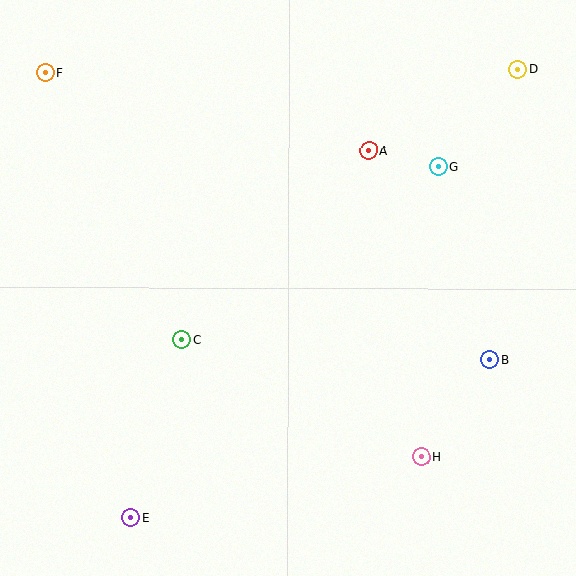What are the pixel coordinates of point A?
Point A is at (369, 151).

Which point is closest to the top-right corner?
Point D is closest to the top-right corner.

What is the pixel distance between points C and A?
The distance between C and A is 265 pixels.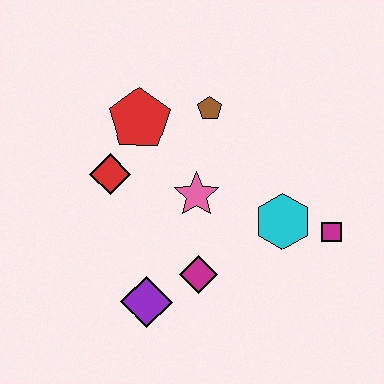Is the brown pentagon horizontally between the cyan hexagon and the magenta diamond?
Yes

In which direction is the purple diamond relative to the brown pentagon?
The purple diamond is below the brown pentagon.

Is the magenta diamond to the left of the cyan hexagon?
Yes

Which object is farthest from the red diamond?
The magenta square is farthest from the red diamond.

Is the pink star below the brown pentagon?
Yes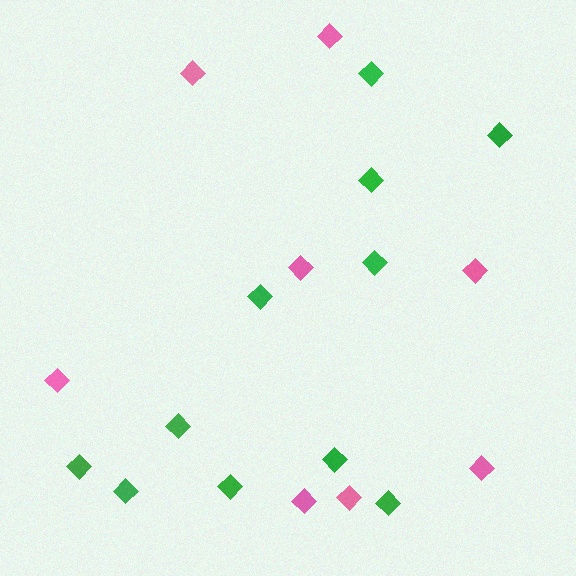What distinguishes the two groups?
There are 2 groups: one group of pink diamonds (8) and one group of green diamonds (11).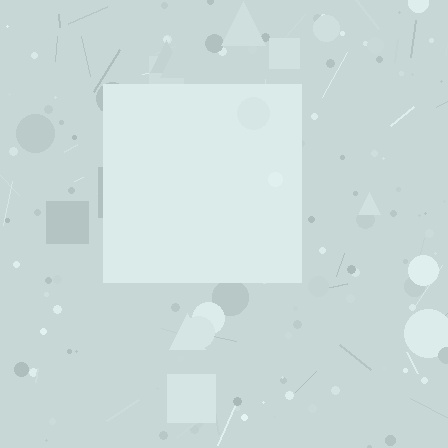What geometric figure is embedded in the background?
A square is embedded in the background.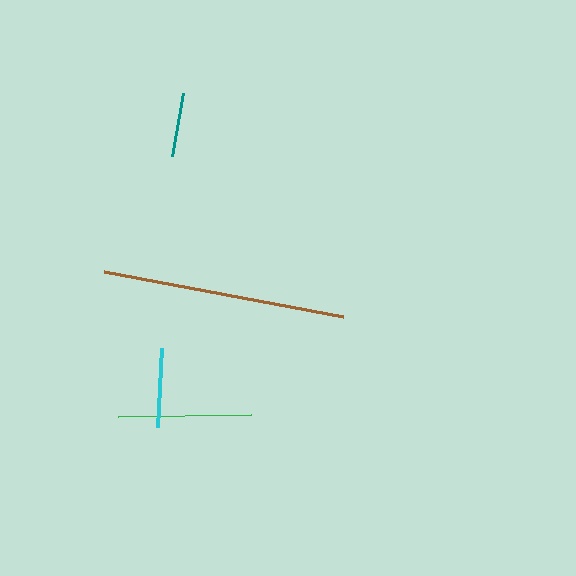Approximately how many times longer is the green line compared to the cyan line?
The green line is approximately 1.7 times the length of the cyan line.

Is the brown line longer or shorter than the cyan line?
The brown line is longer than the cyan line.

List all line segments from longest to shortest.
From longest to shortest: brown, green, cyan, teal.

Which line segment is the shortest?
The teal line is the shortest at approximately 63 pixels.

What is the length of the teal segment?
The teal segment is approximately 63 pixels long.